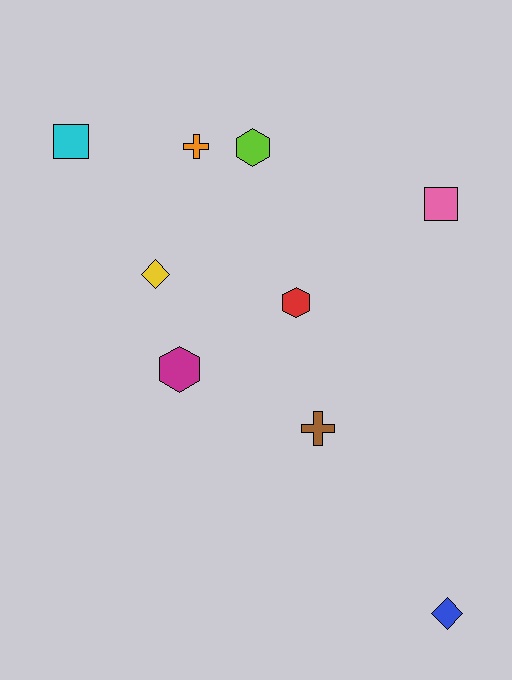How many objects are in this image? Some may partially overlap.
There are 9 objects.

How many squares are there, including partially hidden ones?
There are 2 squares.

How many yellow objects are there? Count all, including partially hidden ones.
There is 1 yellow object.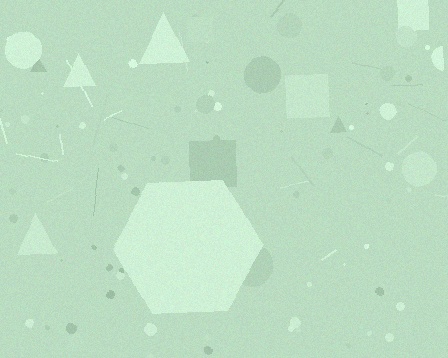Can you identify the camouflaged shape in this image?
The camouflaged shape is a hexagon.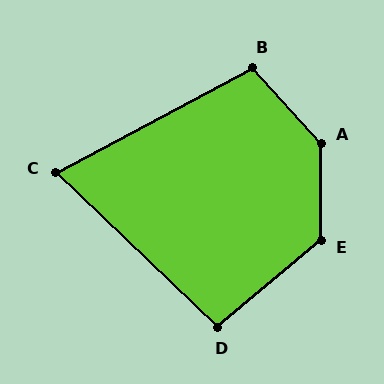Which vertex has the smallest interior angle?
C, at approximately 72 degrees.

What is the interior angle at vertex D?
Approximately 96 degrees (obtuse).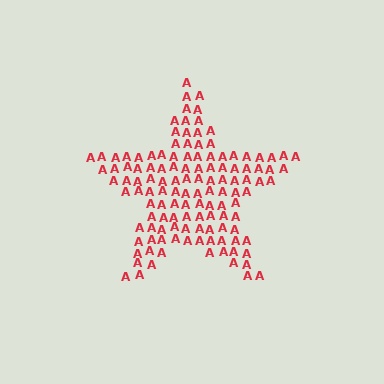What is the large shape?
The large shape is a star.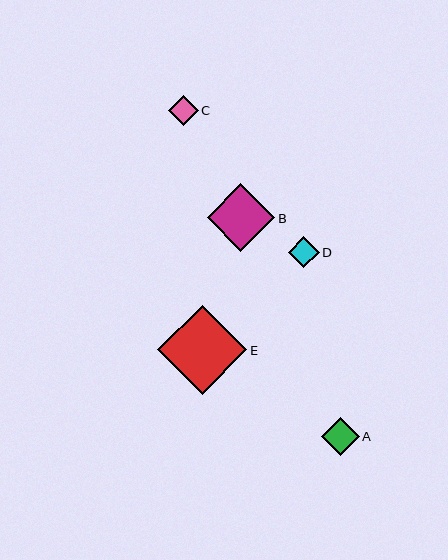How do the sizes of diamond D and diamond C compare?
Diamond D and diamond C are approximately the same size.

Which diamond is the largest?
Diamond E is the largest with a size of approximately 89 pixels.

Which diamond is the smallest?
Diamond C is the smallest with a size of approximately 30 pixels.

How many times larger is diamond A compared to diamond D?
Diamond A is approximately 1.2 times the size of diamond D.